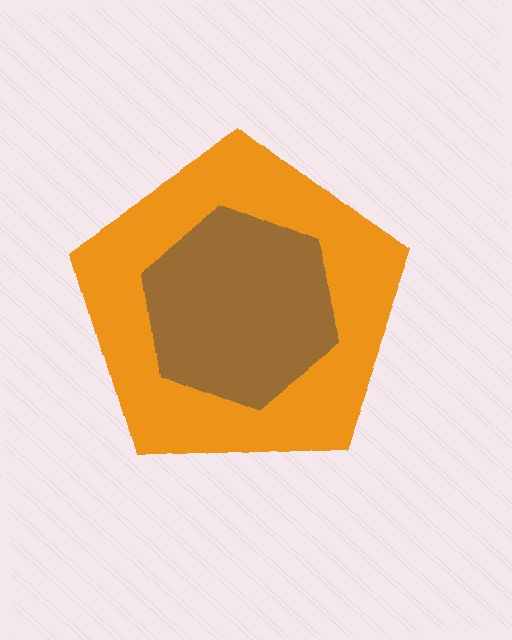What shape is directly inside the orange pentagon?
The brown hexagon.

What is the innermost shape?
The brown hexagon.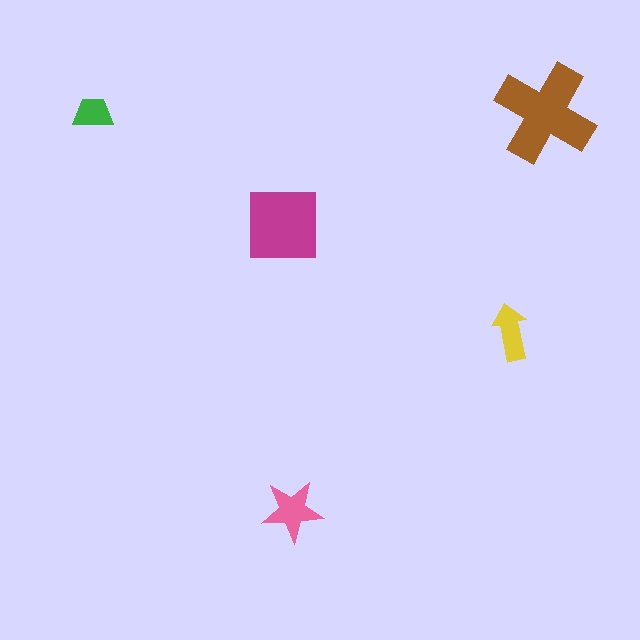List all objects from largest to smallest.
The brown cross, the magenta square, the pink star, the yellow arrow, the green trapezoid.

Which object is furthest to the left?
The green trapezoid is leftmost.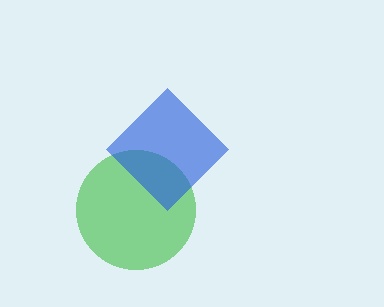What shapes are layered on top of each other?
The layered shapes are: a green circle, a blue diamond.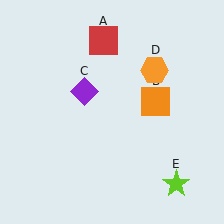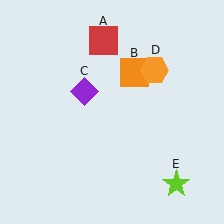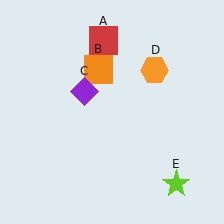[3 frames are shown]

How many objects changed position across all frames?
1 object changed position: orange square (object B).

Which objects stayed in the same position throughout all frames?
Red square (object A) and purple diamond (object C) and orange hexagon (object D) and lime star (object E) remained stationary.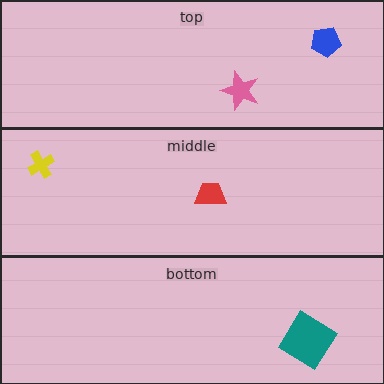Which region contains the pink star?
The top region.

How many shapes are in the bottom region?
1.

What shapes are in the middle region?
The red trapezoid, the yellow cross.